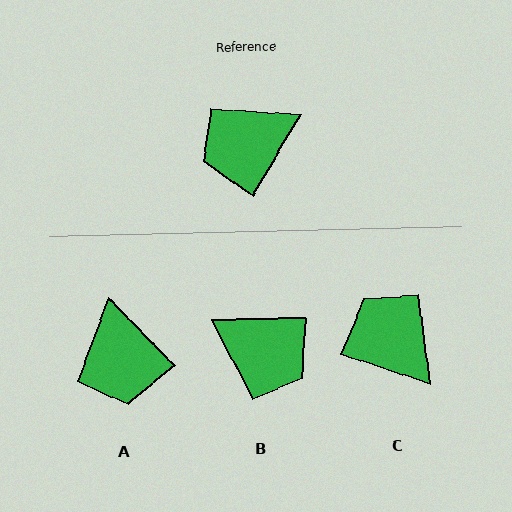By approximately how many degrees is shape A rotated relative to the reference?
Approximately 74 degrees counter-clockwise.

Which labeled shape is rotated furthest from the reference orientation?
B, about 122 degrees away.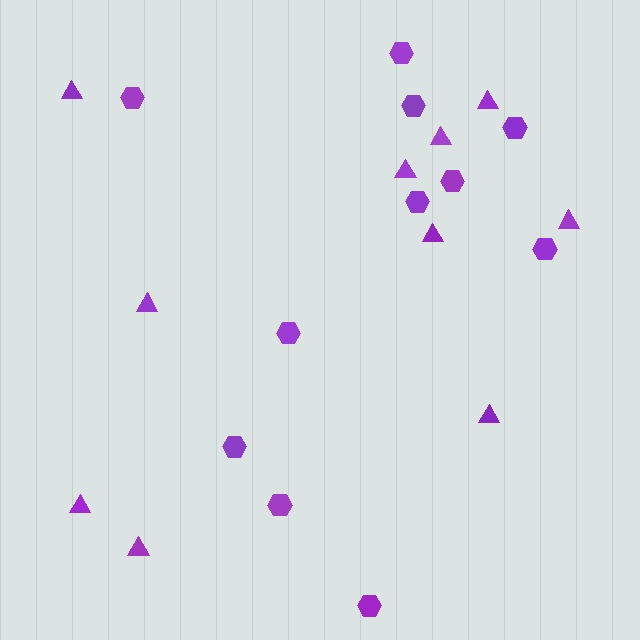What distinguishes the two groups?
There are 2 groups: one group of hexagons (11) and one group of triangles (10).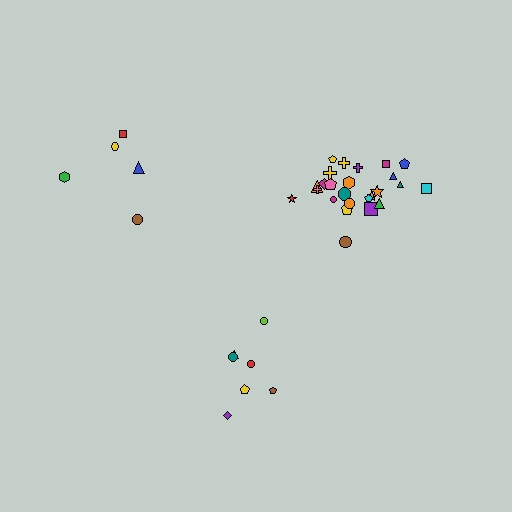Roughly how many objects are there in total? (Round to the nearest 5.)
Roughly 35 objects in total.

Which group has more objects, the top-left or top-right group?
The top-right group.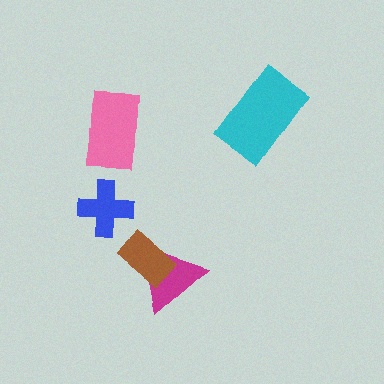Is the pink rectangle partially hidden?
No, no other shape covers it.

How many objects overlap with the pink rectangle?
0 objects overlap with the pink rectangle.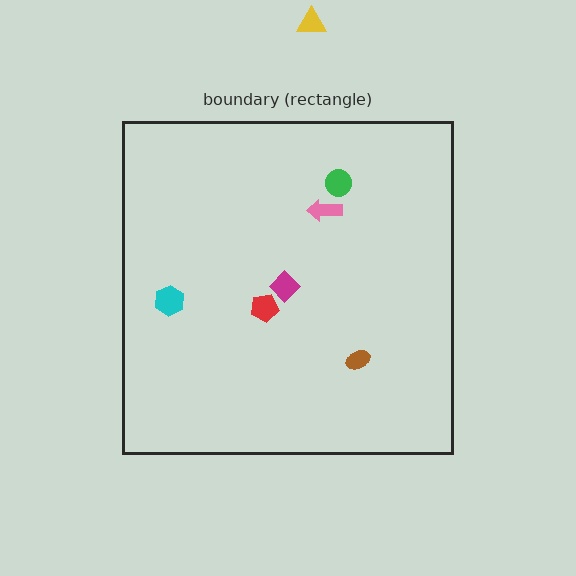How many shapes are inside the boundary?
6 inside, 1 outside.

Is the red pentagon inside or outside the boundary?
Inside.